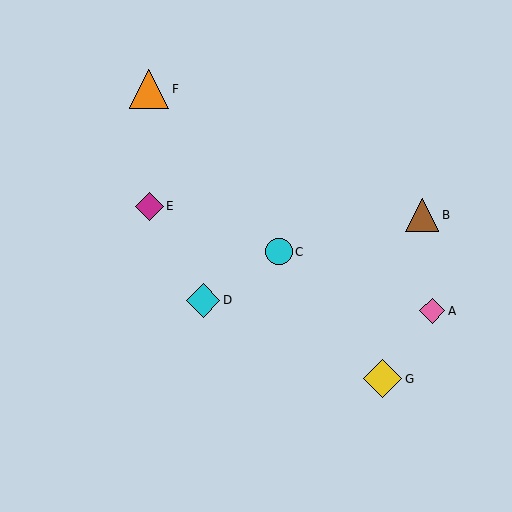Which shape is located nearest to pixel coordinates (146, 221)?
The magenta diamond (labeled E) at (149, 206) is nearest to that location.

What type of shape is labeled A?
Shape A is a pink diamond.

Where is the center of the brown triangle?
The center of the brown triangle is at (422, 215).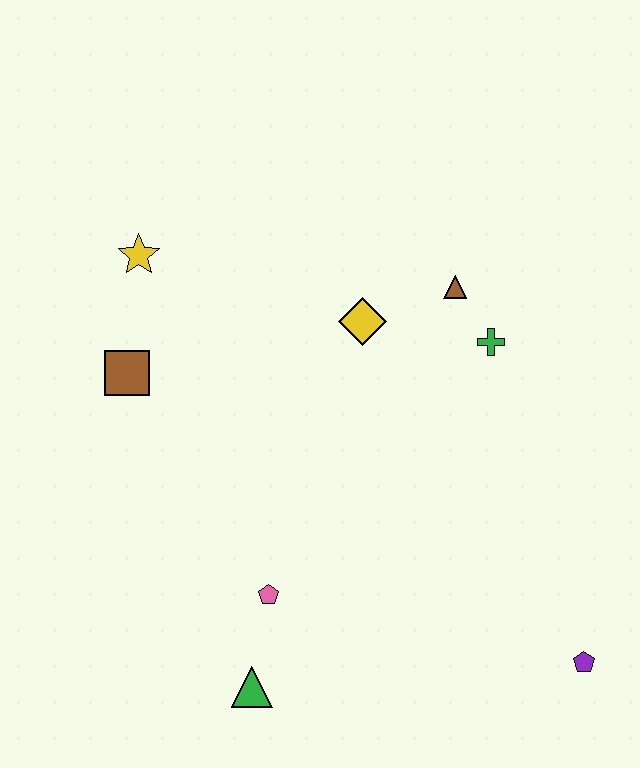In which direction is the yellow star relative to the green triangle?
The yellow star is above the green triangle.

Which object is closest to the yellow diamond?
The brown triangle is closest to the yellow diamond.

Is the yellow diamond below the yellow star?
Yes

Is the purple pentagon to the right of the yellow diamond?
Yes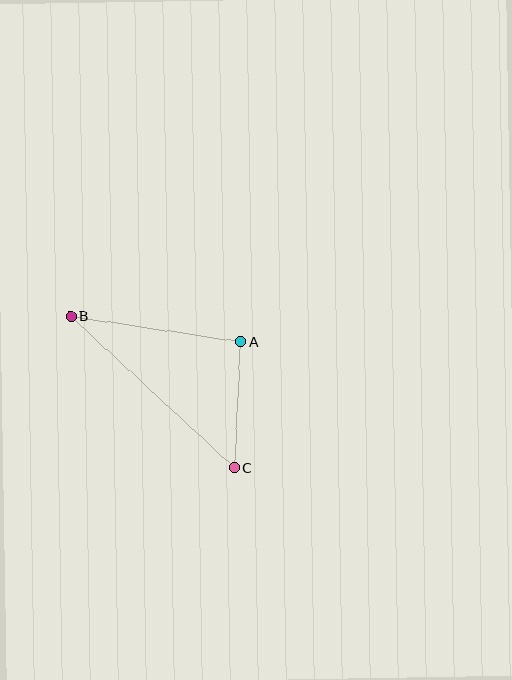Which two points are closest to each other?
Points A and C are closest to each other.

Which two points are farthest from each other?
Points B and C are farthest from each other.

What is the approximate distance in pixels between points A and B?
The distance between A and B is approximately 172 pixels.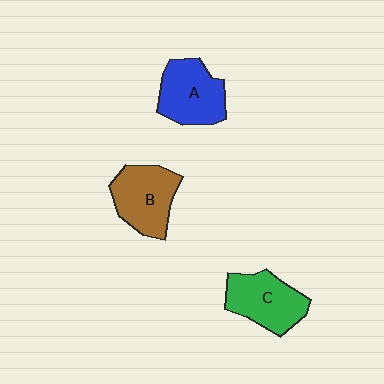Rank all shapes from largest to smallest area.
From largest to smallest: B (brown), C (green), A (blue).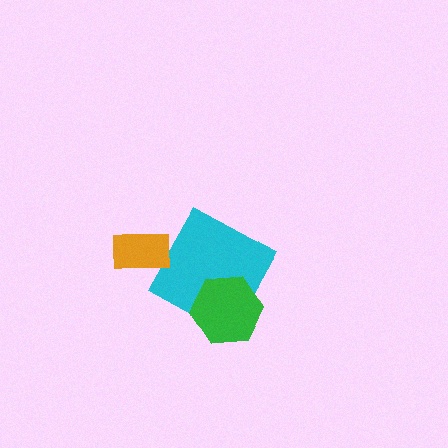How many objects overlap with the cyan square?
1 object overlaps with the cyan square.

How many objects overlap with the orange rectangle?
0 objects overlap with the orange rectangle.